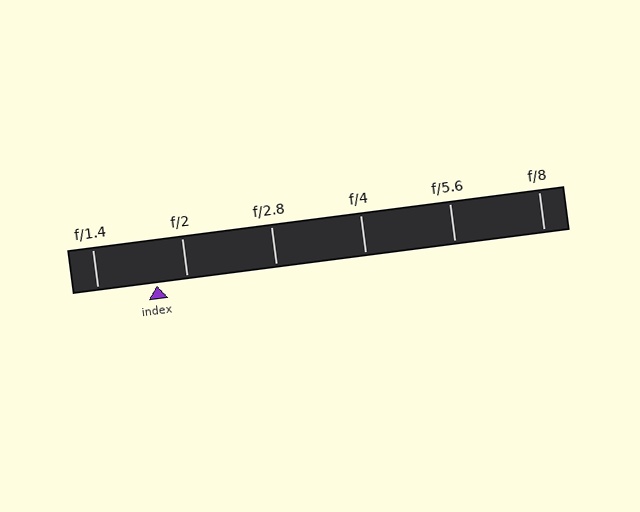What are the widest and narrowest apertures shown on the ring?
The widest aperture shown is f/1.4 and the narrowest is f/8.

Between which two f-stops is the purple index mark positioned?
The index mark is between f/1.4 and f/2.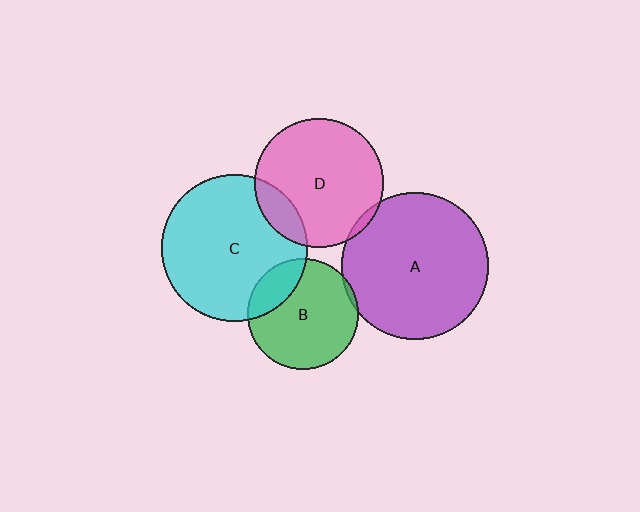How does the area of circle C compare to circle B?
Approximately 1.8 times.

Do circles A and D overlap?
Yes.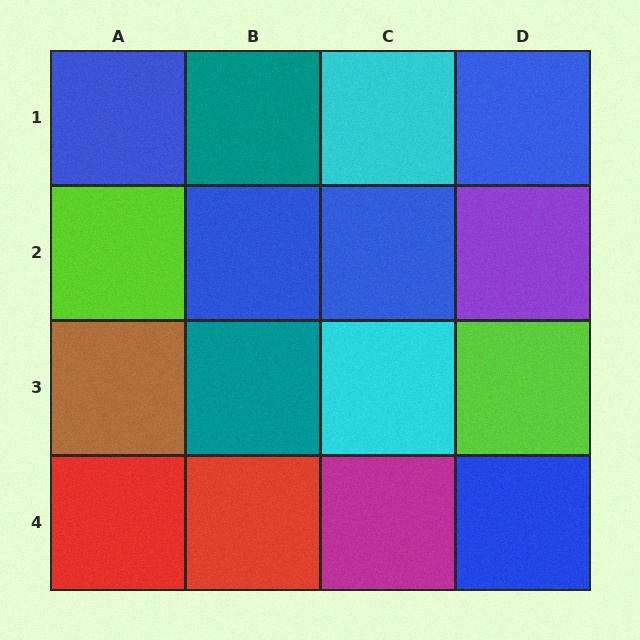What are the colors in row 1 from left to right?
Blue, teal, cyan, blue.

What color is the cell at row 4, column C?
Magenta.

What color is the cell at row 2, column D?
Purple.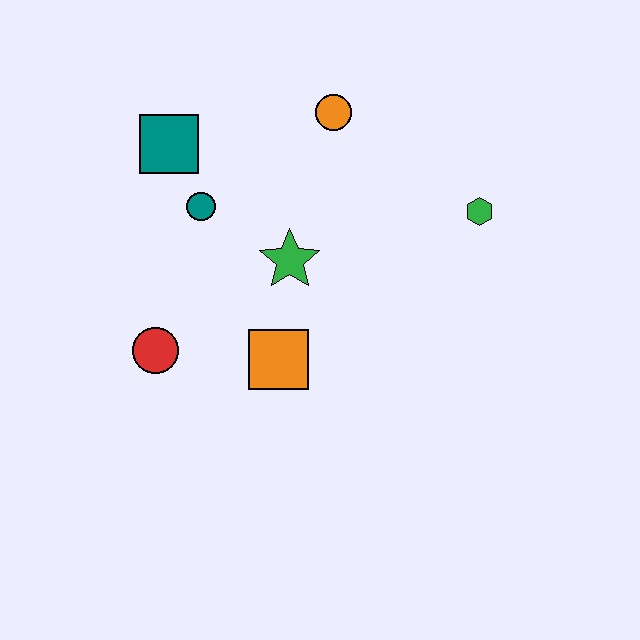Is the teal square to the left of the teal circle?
Yes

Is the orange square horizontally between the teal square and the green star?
Yes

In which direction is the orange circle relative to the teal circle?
The orange circle is to the right of the teal circle.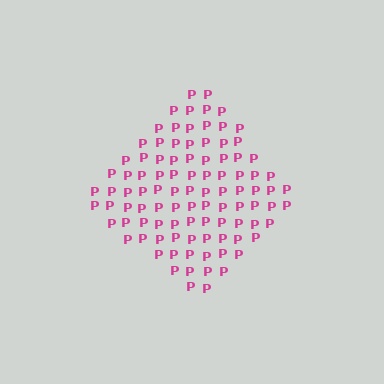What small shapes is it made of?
It is made of small letter P's.